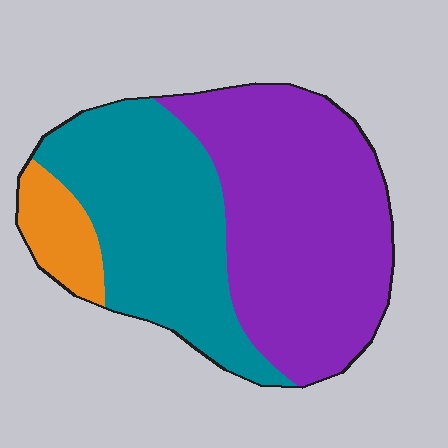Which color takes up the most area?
Purple, at roughly 50%.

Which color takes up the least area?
Orange, at roughly 10%.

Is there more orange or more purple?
Purple.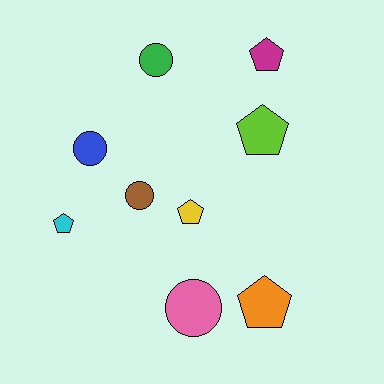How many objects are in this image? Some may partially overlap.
There are 9 objects.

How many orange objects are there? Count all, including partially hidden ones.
There is 1 orange object.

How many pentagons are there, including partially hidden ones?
There are 5 pentagons.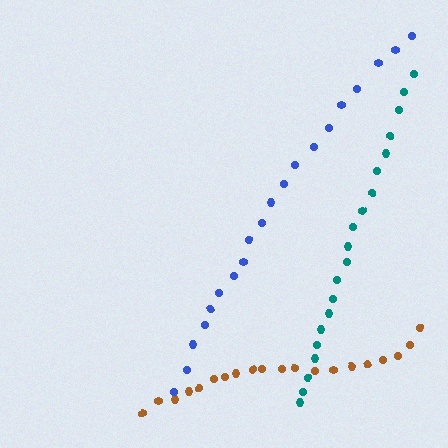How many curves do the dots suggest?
There are 3 distinct paths.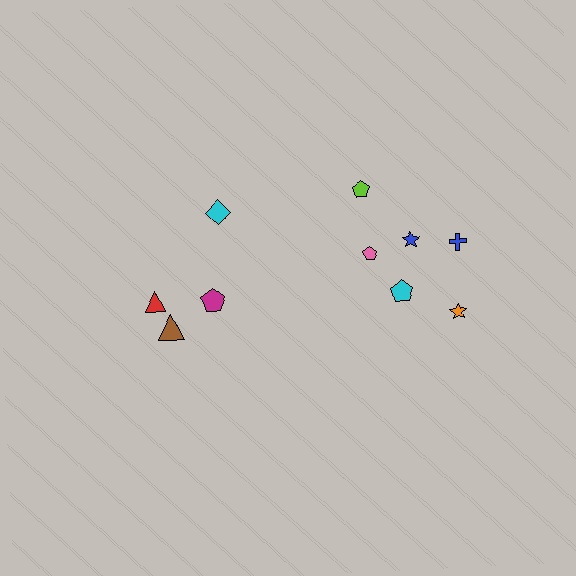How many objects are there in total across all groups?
There are 10 objects.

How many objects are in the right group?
There are 6 objects.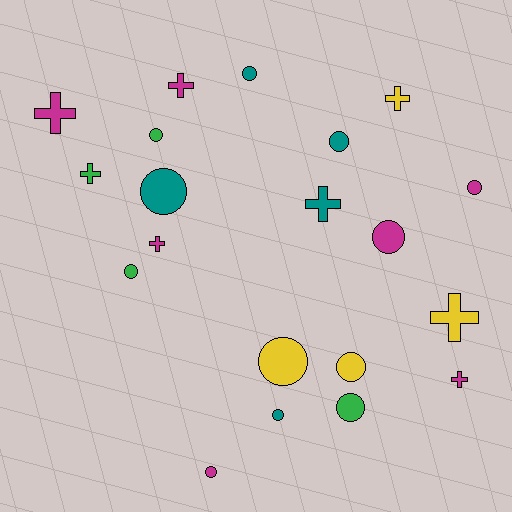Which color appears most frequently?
Magenta, with 7 objects.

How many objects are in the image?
There are 20 objects.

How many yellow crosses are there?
There are 2 yellow crosses.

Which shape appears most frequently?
Circle, with 12 objects.